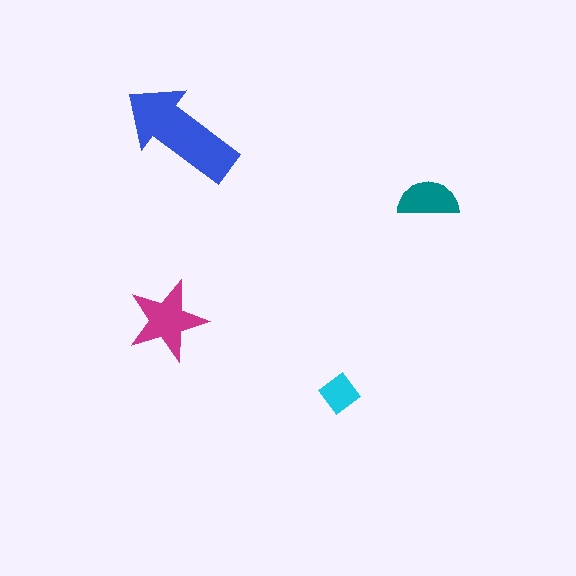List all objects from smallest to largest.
The cyan diamond, the teal semicircle, the magenta star, the blue arrow.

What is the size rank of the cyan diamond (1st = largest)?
4th.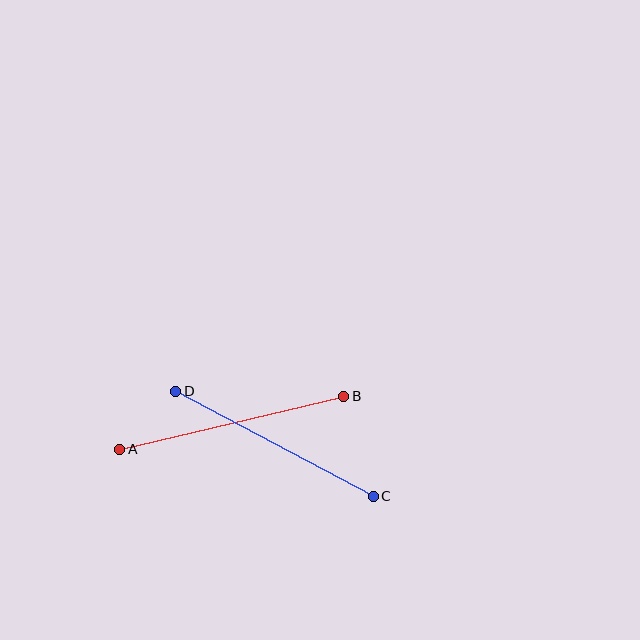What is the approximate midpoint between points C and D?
The midpoint is at approximately (275, 444) pixels.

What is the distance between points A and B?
The distance is approximately 230 pixels.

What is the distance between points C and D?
The distance is approximately 224 pixels.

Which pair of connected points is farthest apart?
Points A and B are farthest apart.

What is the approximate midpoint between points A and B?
The midpoint is at approximately (232, 423) pixels.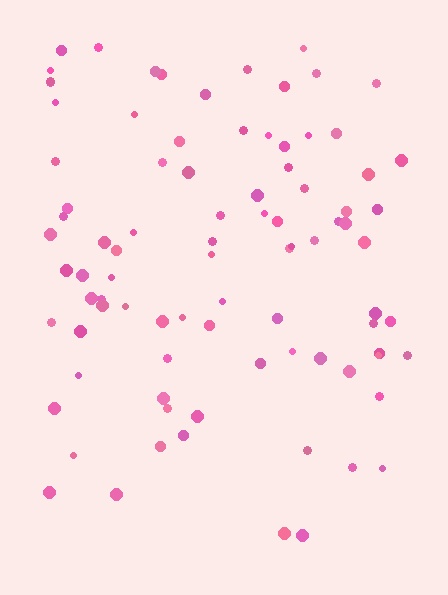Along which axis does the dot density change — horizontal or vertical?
Vertical.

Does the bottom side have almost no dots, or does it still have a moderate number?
Still a moderate number, just noticeably fewer than the top.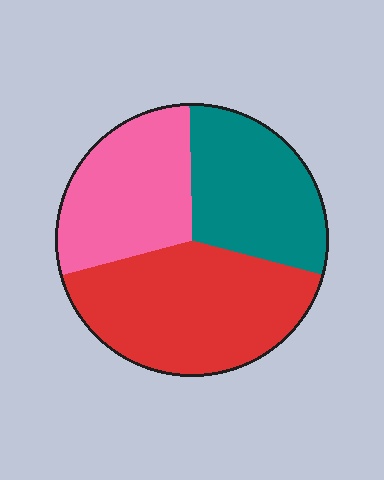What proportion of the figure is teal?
Teal takes up about one third (1/3) of the figure.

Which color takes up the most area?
Red, at roughly 40%.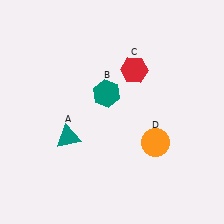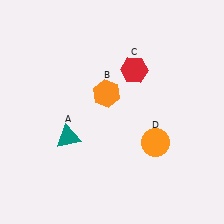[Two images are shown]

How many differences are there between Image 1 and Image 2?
There is 1 difference between the two images.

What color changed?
The hexagon (B) changed from teal in Image 1 to orange in Image 2.